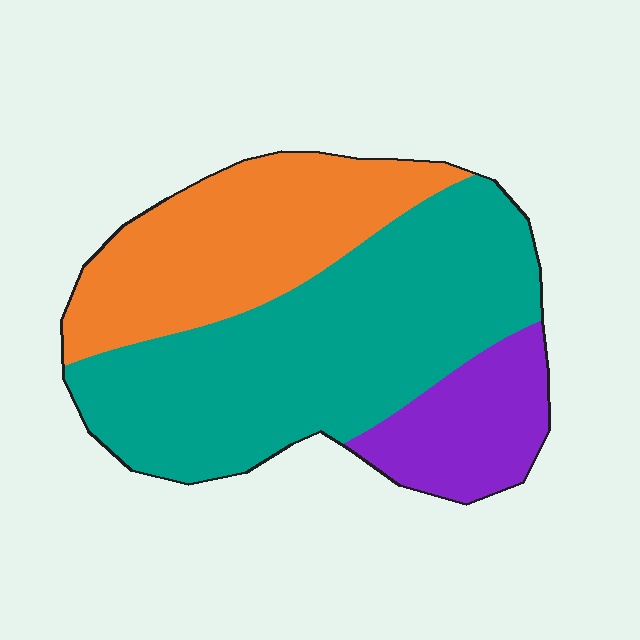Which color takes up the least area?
Purple, at roughly 15%.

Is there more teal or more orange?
Teal.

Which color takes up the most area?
Teal, at roughly 55%.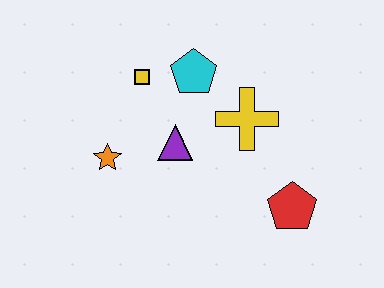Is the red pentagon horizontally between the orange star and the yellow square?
No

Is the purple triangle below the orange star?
No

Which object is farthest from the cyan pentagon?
The red pentagon is farthest from the cyan pentagon.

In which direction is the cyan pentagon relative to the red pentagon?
The cyan pentagon is above the red pentagon.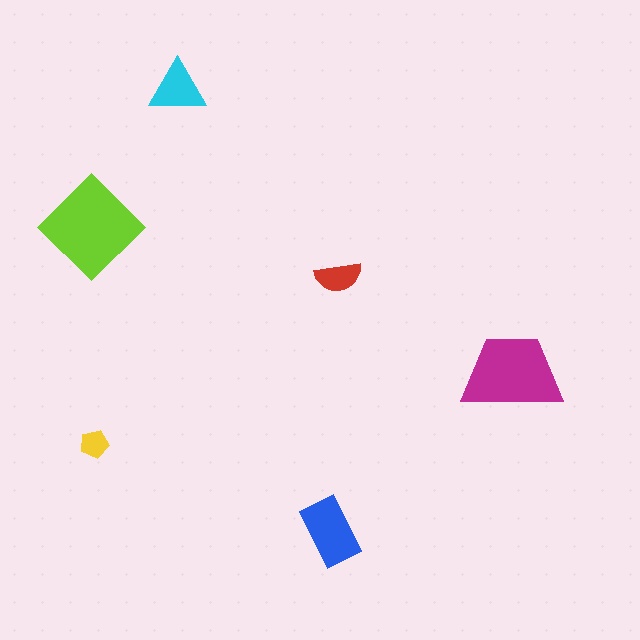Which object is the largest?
The lime diamond.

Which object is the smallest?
The yellow pentagon.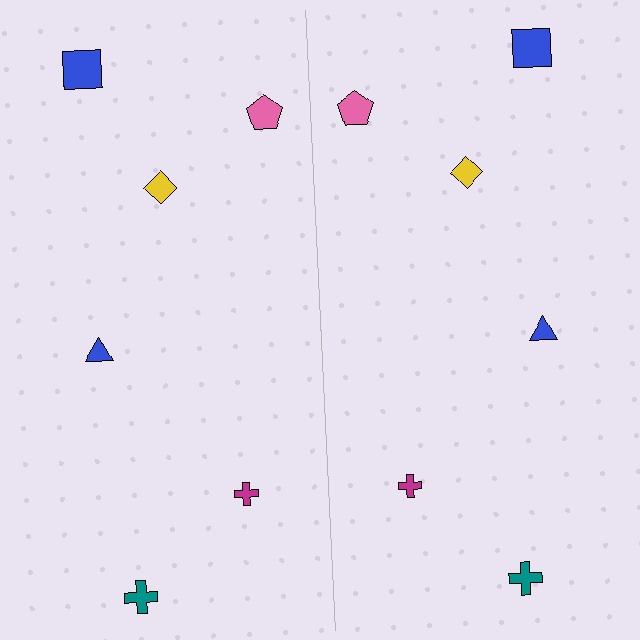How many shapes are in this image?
There are 12 shapes in this image.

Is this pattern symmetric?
Yes, this pattern has bilateral (reflection) symmetry.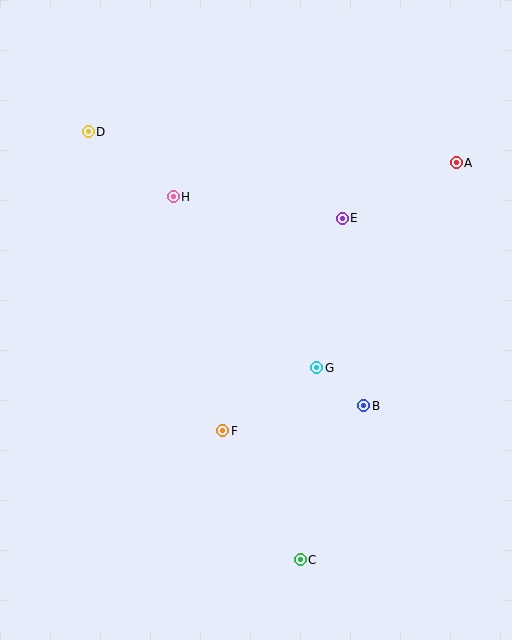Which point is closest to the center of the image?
Point G at (317, 368) is closest to the center.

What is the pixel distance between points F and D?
The distance between F and D is 328 pixels.